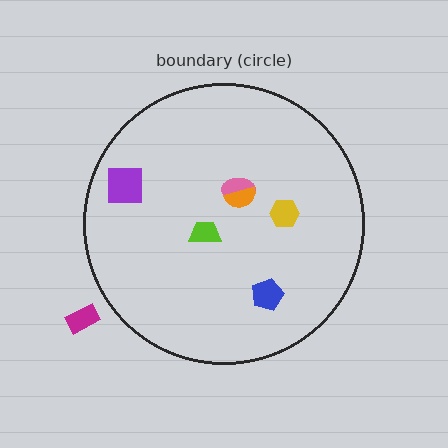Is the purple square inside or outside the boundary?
Inside.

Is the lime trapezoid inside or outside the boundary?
Inside.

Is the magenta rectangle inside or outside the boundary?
Outside.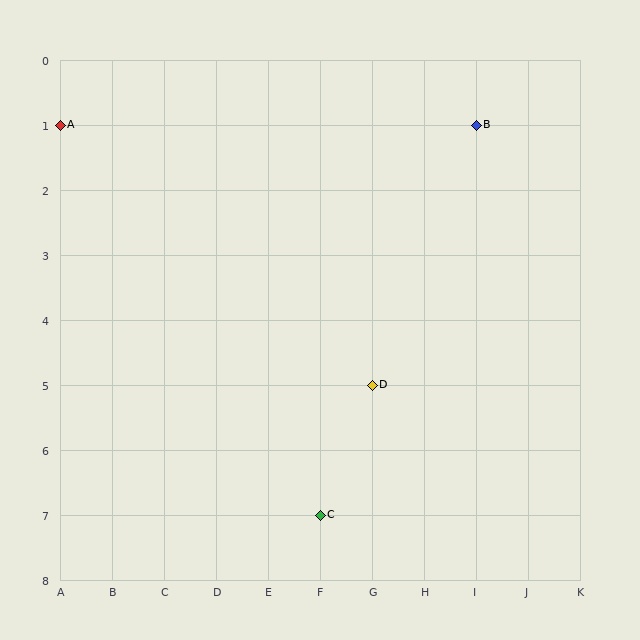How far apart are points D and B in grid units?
Points D and B are 2 columns and 4 rows apart (about 4.5 grid units diagonally).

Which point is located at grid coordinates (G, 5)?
Point D is at (G, 5).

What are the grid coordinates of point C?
Point C is at grid coordinates (F, 7).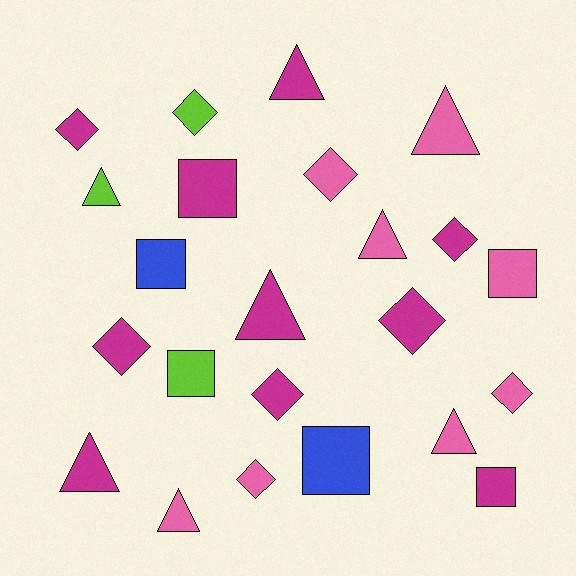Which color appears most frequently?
Magenta, with 10 objects.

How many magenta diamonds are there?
There are 5 magenta diamonds.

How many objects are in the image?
There are 23 objects.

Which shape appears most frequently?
Diamond, with 9 objects.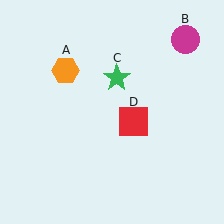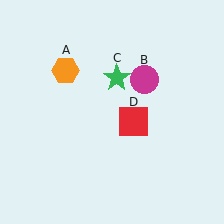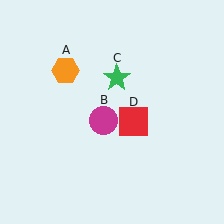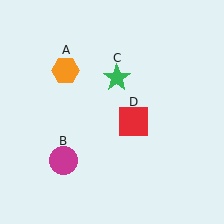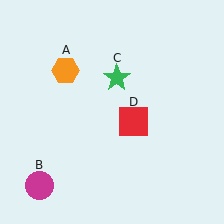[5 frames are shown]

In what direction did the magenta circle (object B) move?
The magenta circle (object B) moved down and to the left.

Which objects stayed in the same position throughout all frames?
Orange hexagon (object A) and green star (object C) and red square (object D) remained stationary.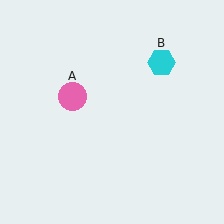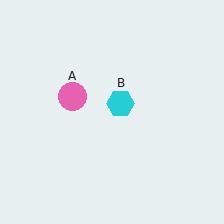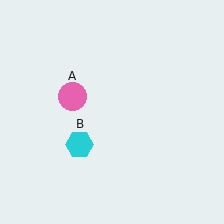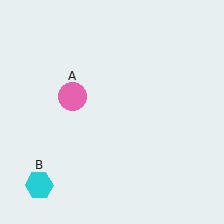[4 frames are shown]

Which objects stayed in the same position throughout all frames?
Pink circle (object A) remained stationary.